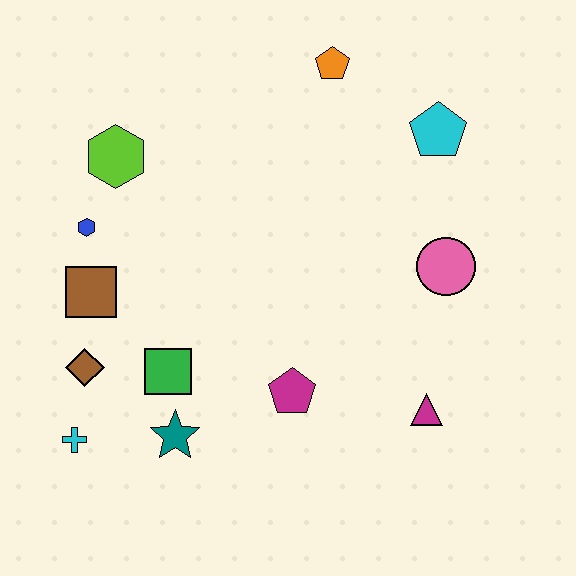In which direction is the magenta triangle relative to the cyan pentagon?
The magenta triangle is below the cyan pentagon.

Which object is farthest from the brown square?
The cyan pentagon is farthest from the brown square.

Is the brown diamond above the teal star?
Yes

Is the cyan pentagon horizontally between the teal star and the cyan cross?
No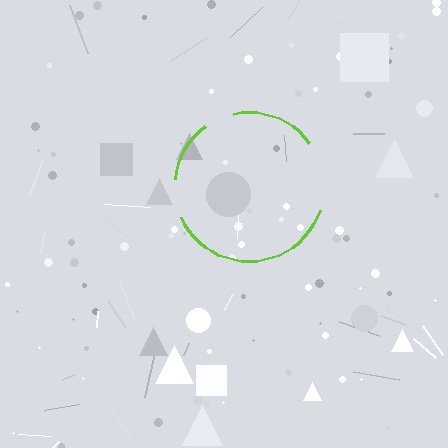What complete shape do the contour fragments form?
The contour fragments form a circle.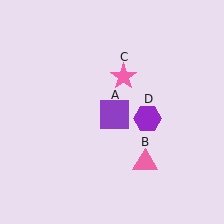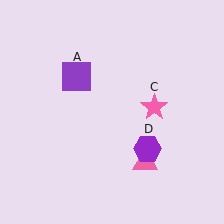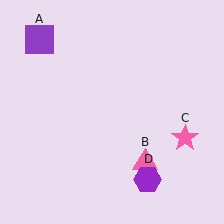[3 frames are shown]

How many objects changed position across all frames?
3 objects changed position: purple square (object A), pink star (object C), purple hexagon (object D).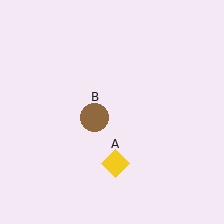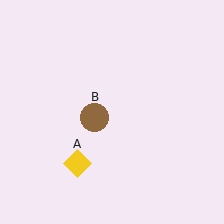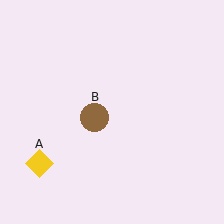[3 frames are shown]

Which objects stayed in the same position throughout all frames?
Brown circle (object B) remained stationary.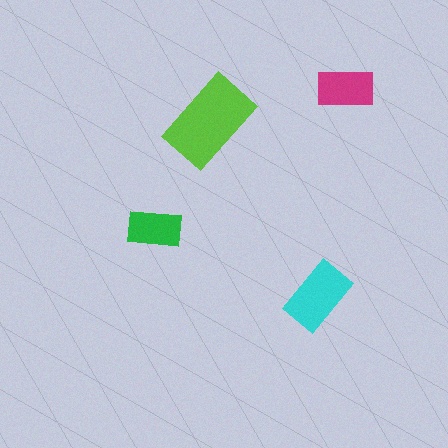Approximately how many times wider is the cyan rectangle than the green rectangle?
About 1.5 times wider.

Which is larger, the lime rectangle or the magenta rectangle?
The lime one.